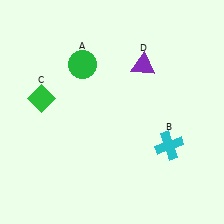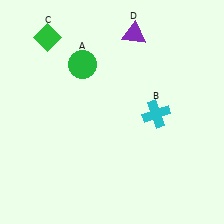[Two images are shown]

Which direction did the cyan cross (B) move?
The cyan cross (B) moved up.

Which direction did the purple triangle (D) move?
The purple triangle (D) moved up.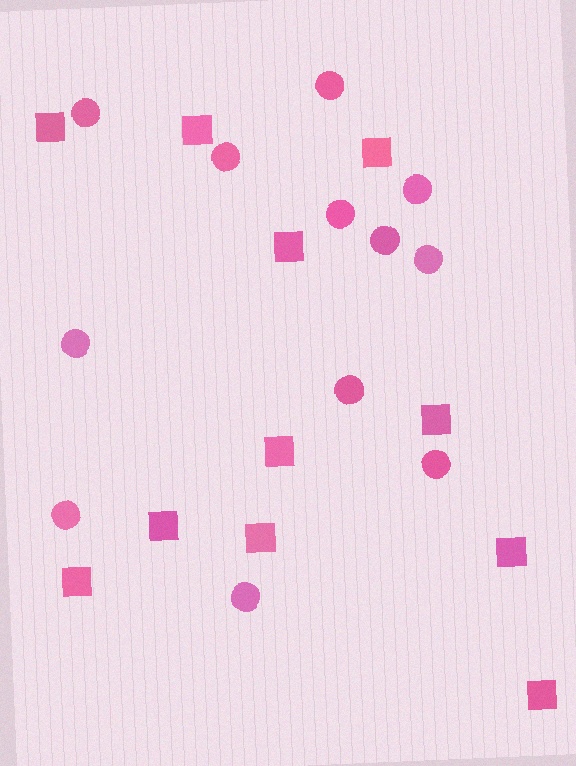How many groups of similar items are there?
There are 2 groups: one group of squares (11) and one group of circles (12).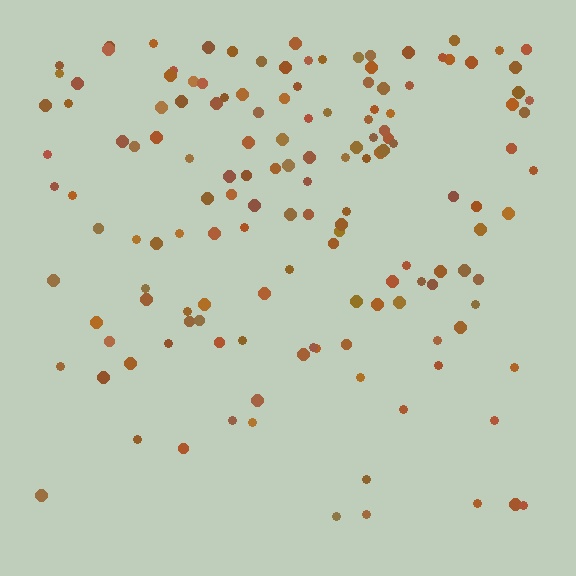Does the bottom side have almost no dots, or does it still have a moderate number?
Still a moderate number, just noticeably fewer than the top.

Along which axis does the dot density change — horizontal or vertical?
Vertical.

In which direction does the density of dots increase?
From bottom to top, with the top side densest.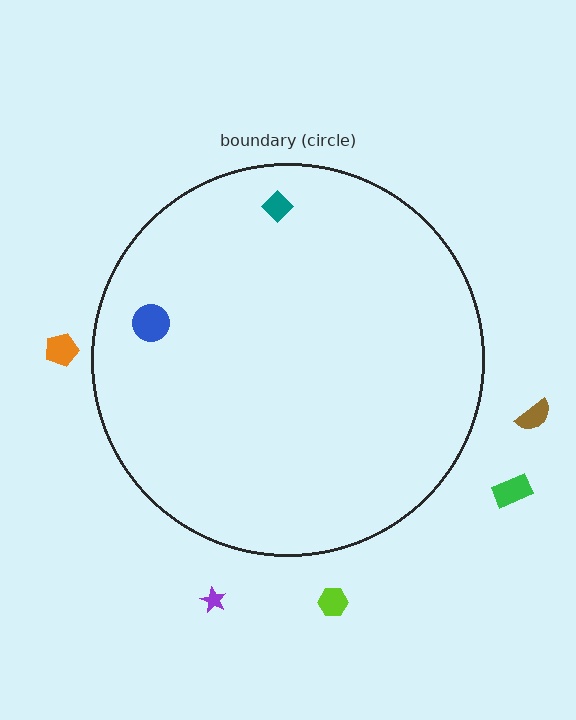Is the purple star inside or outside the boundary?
Outside.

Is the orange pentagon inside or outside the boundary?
Outside.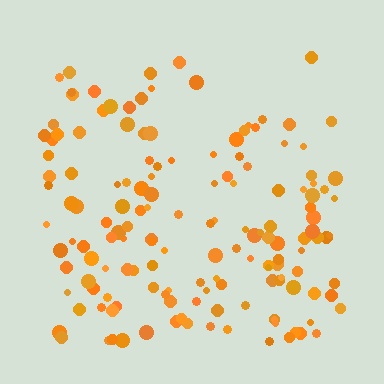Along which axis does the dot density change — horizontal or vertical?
Vertical.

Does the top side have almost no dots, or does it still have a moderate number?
Still a moderate number, just noticeably fewer than the bottom.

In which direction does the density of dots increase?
From top to bottom, with the bottom side densest.